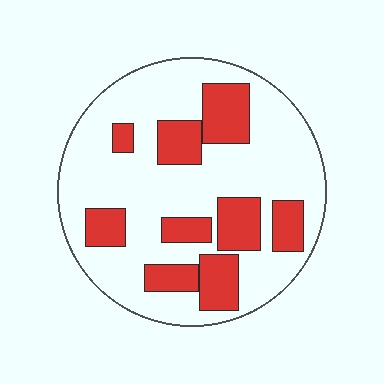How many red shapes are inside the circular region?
9.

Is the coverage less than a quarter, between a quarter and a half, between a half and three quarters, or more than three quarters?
Between a quarter and a half.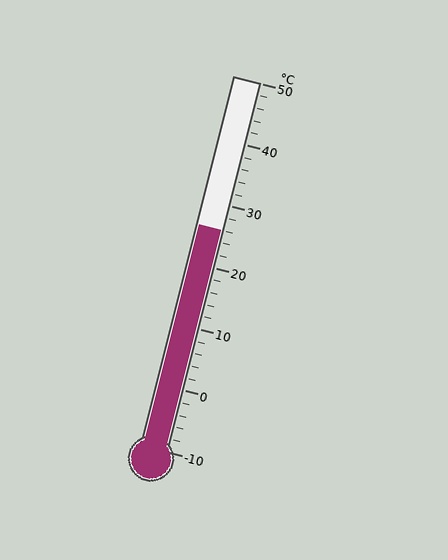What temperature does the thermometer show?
The thermometer shows approximately 26°C.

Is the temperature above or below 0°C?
The temperature is above 0°C.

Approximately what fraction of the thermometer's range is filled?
The thermometer is filled to approximately 60% of its range.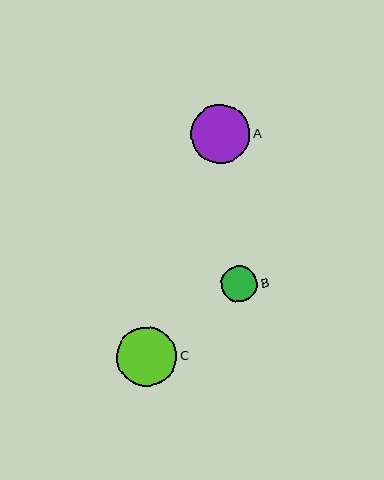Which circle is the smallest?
Circle B is the smallest with a size of approximately 36 pixels.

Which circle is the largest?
Circle C is the largest with a size of approximately 60 pixels.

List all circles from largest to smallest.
From largest to smallest: C, A, B.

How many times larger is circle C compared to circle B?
Circle C is approximately 1.7 times the size of circle B.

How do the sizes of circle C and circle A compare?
Circle C and circle A are approximately the same size.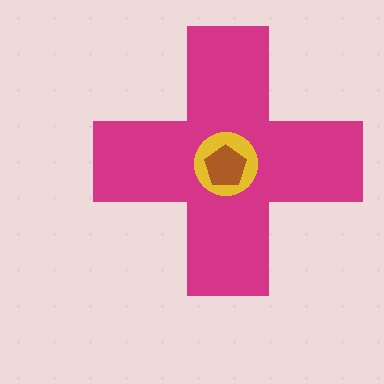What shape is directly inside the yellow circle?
The brown pentagon.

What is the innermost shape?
The brown pentagon.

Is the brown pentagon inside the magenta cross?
Yes.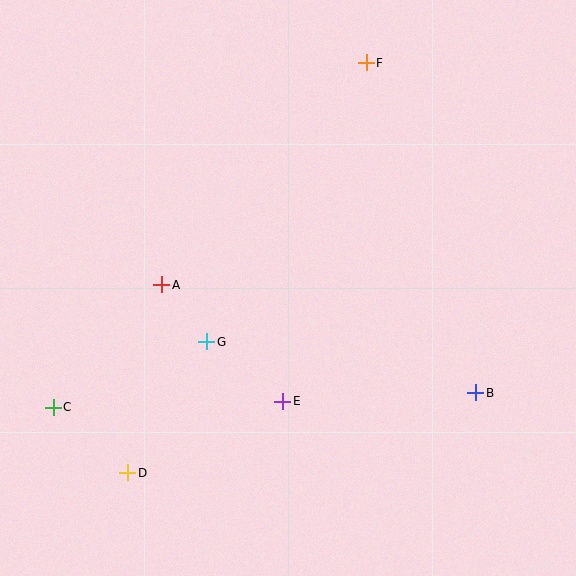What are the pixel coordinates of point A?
Point A is at (162, 285).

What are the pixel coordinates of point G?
Point G is at (207, 342).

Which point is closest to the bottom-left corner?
Point D is closest to the bottom-left corner.